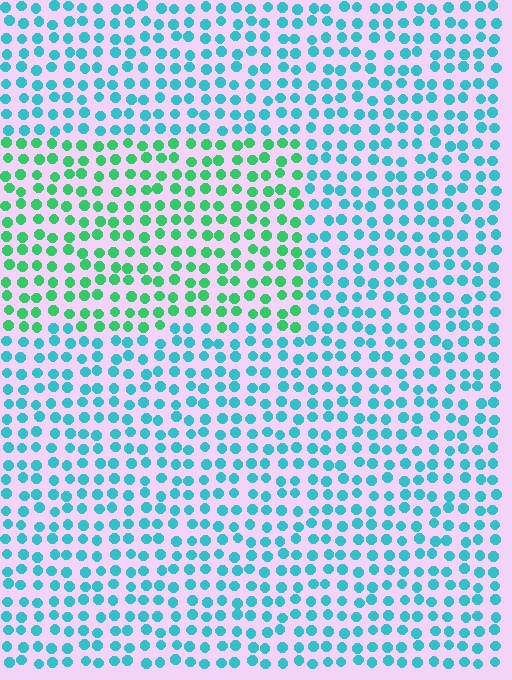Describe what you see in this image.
The image is filled with small cyan elements in a uniform arrangement. A rectangle-shaped region is visible where the elements are tinted to a slightly different hue, forming a subtle color boundary.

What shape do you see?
I see a rectangle.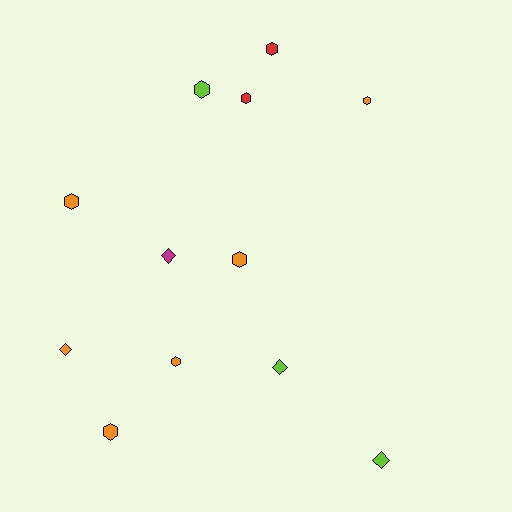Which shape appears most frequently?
Hexagon, with 8 objects.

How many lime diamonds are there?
There are 2 lime diamonds.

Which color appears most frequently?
Orange, with 6 objects.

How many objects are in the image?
There are 12 objects.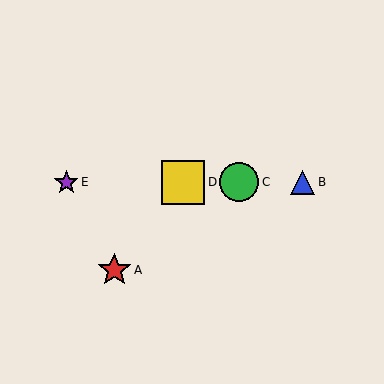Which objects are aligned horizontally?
Objects B, C, D, E are aligned horizontally.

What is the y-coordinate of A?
Object A is at y≈270.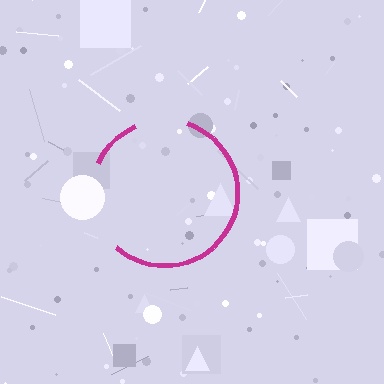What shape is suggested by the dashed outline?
The dashed outline suggests a circle.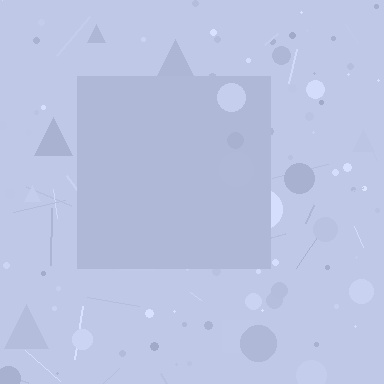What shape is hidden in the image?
A square is hidden in the image.